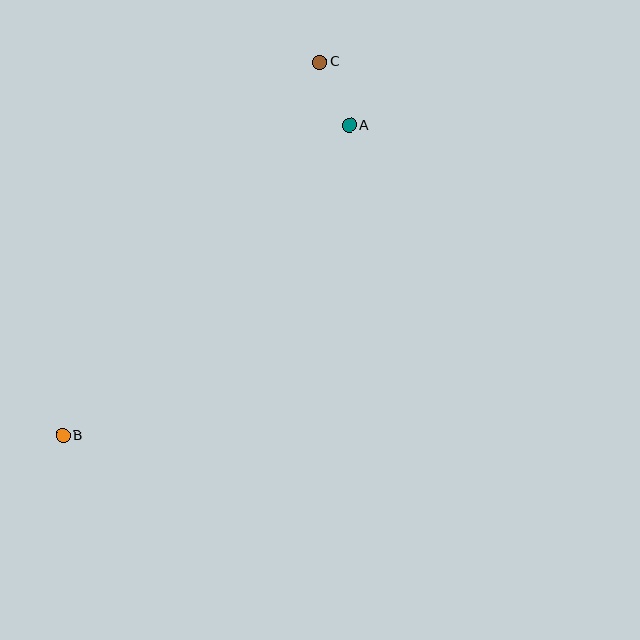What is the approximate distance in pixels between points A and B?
The distance between A and B is approximately 422 pixels.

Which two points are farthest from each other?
Points B and C are farthest from each other.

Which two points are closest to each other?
Points A and C are closest to each other.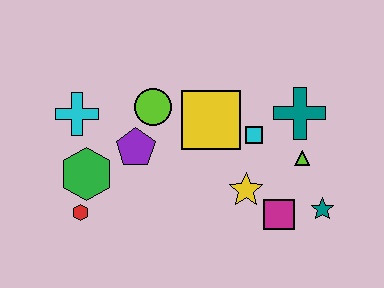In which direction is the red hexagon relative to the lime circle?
The red hexagon is below the lime circle.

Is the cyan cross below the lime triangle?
No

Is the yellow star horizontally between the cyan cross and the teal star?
Yes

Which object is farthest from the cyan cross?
The teal star is farthest from the cyan cross.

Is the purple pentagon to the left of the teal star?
Yes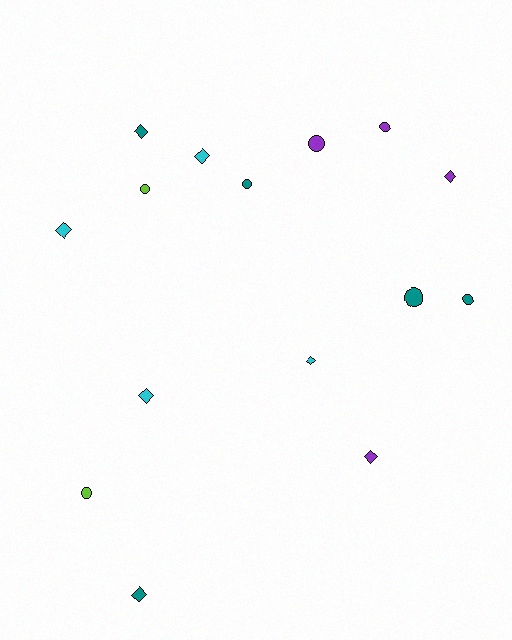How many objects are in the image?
There are 15 objects.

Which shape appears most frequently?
Diamond, with 8 objects.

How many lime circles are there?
There are 2 lime circles.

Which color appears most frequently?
Teal, with 5 objects.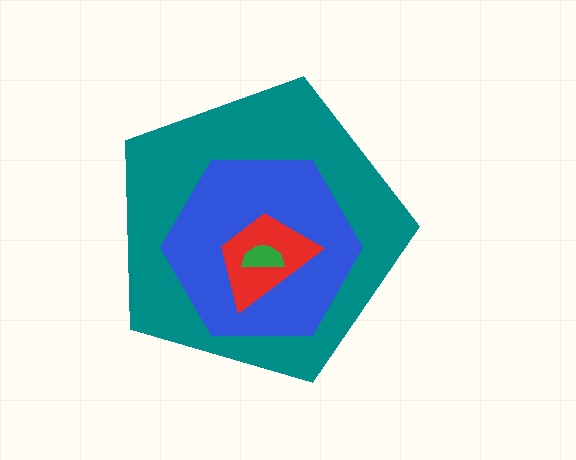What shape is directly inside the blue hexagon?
The red trapezoid.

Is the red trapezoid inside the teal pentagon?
Yes.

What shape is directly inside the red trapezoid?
The green semicircle.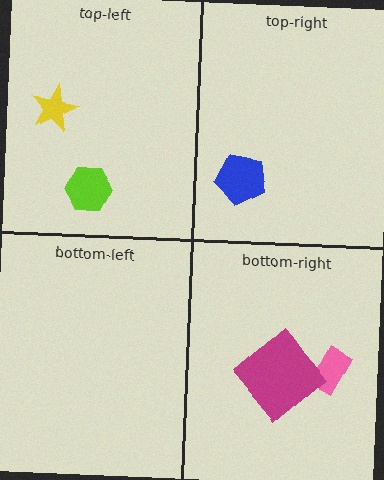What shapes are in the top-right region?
The blue pentagon.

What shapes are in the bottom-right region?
The pink rectangle, the magenta diamond.